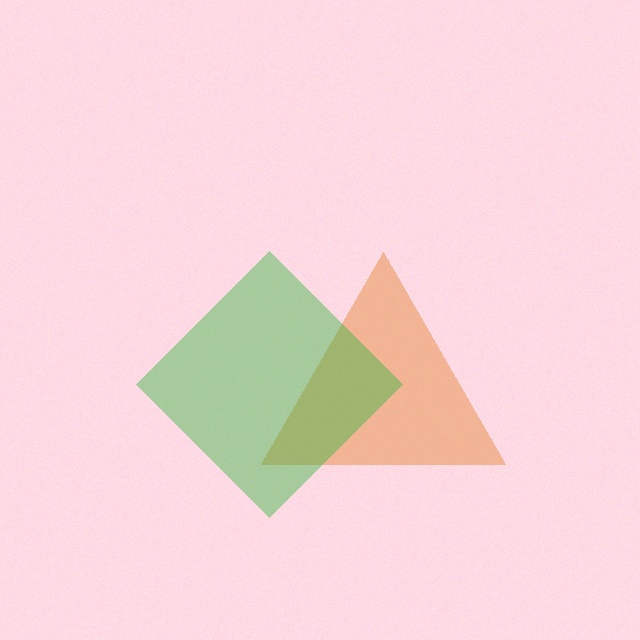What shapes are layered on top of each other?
The layered shapes are: an orange triangle, a green diamond.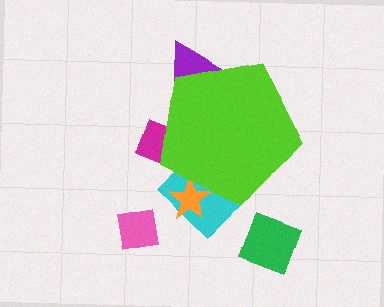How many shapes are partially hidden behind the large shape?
4 shapes are partially hidden.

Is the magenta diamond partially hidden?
Yes, the magenta diamond is partially hidden behind the lime pentagon.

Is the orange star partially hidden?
Yes, the orange star is partially hidden behind the lime pentagon.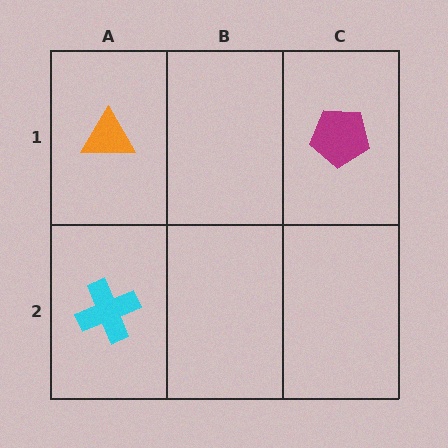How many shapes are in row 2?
1 shape.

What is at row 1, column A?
An orange triangle.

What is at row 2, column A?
A cyan cross.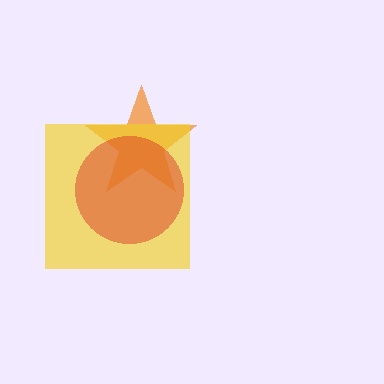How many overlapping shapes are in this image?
There are 3 overlapping shapes in the image.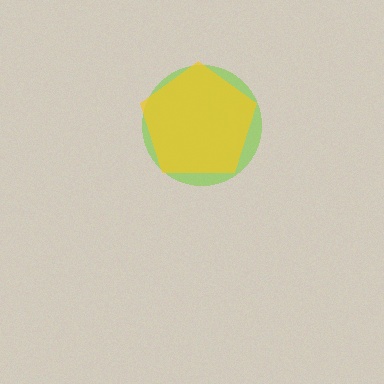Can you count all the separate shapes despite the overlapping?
Yes, there are 2 separate shapes.